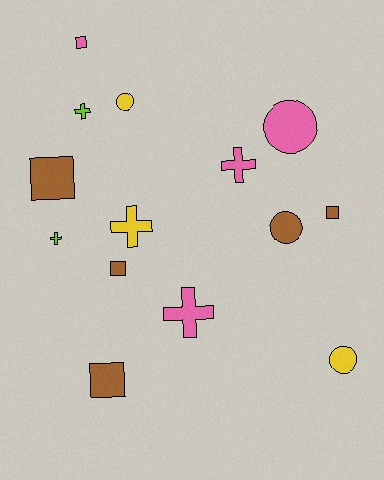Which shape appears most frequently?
Square, with 5 objects.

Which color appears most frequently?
Brown, with 5 objects.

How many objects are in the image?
There are 14 objects.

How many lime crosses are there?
There are 2 lime crosses.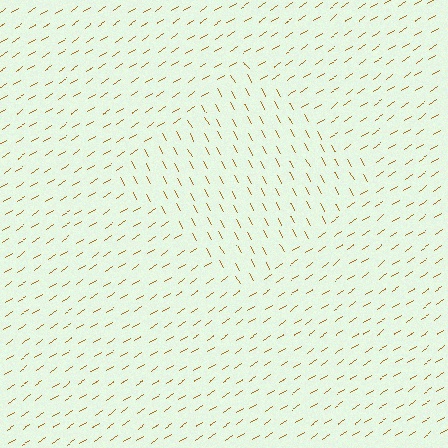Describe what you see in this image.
The image is filled with small brown line segments. A diamond region in the image has lines oriented differently from the surrounding lines, creating a visible texture boundary.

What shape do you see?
I see a diamond.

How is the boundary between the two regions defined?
The boundary is defined purely by a change in line orientation (approximately 85 degrees difference). All lines are the same color and thickness.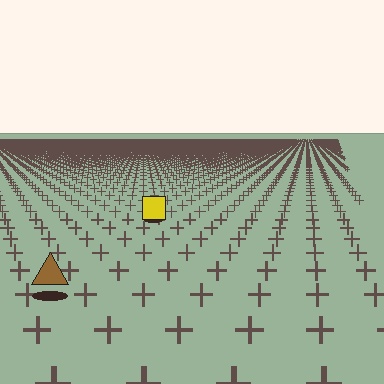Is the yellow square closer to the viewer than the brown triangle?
No. The brown triangle is closer — you can tell from the texture gradient: the ground texture is coarser near it.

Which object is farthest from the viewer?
The yellow square is farthest from the viewer. It appears smaller and the ground texture around it is denser.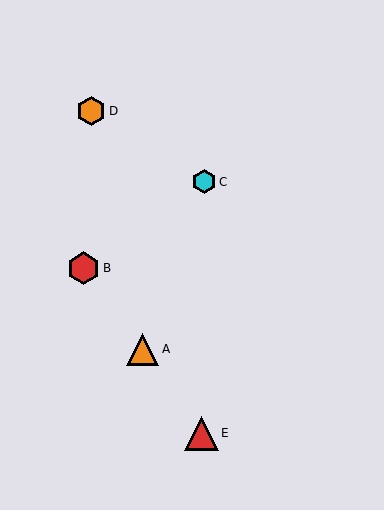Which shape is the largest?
The red triangle (labeled E) is the largest.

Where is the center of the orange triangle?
The center of the orange triangle is at (143, 349).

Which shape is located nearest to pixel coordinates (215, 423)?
The red triangle (labeled E) at (201, 433) is nearest to that location.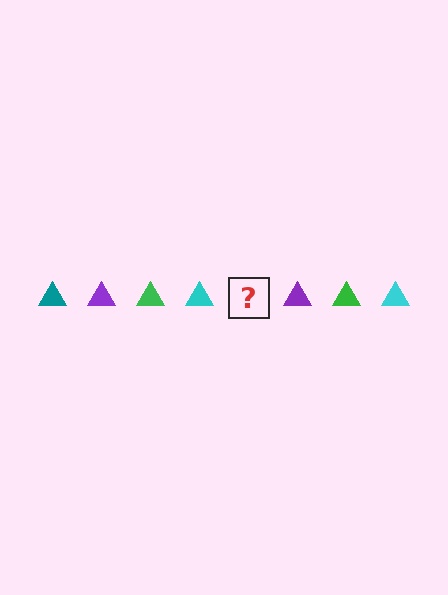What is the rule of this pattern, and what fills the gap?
The rule is that the pattern cycles through teal, purple, green, cyan triangles. The gap should be filled with a teal triangle.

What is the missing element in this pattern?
The missing element is a teal triangle.